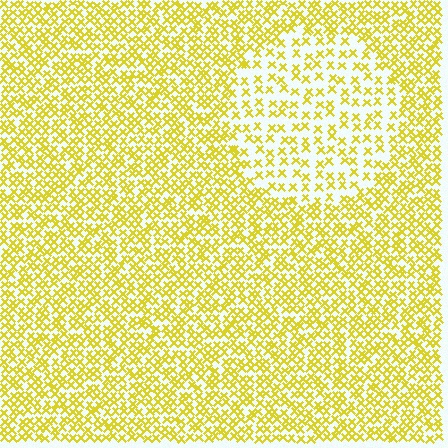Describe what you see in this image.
The image contains small yellow elements arranged at two different densities. A circle-shaped region is visible where the elements are less densely packed than the surrounding area.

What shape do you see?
I see a circle.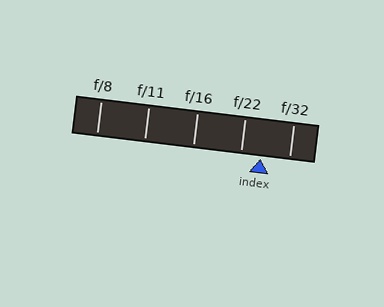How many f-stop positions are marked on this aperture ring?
There are 5 f-stop positions marked.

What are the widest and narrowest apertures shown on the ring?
The widest aperture shown is f/8 and the narrowest is f/32.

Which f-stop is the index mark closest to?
The index mark is closest to f/22.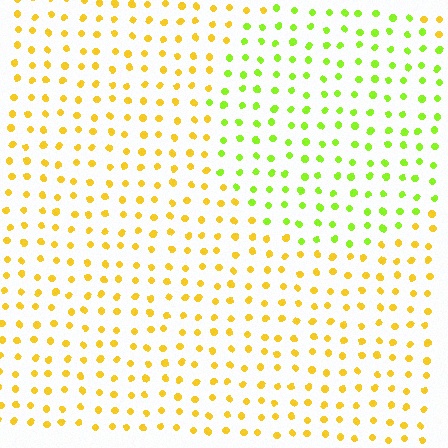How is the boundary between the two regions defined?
The boundary is defined purely by a slight shift in hue (about 44 degrees). Spacing, size, and orientation are identical on both sides.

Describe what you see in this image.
The image is filled with small yellow elements in a uniform arrangement. A circle-shaped region is visible where the elements are tinted to a slightly different hue, forming a subtle color boundary.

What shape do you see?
I see a circle.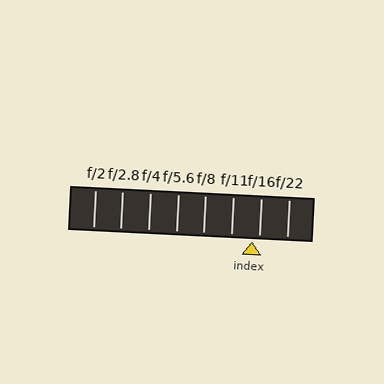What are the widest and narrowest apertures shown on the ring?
The widest aperture shown is f/2 and the narrowest is f/22.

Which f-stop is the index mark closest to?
The index mark is closest to f/16.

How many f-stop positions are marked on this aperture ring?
There are 8 f-stop positions marked.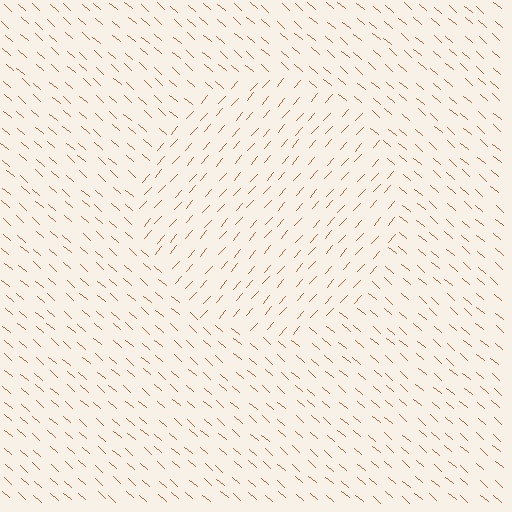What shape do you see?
I see a circle.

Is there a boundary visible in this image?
Yes, there is a texture boundary formed by a change in line orientation.